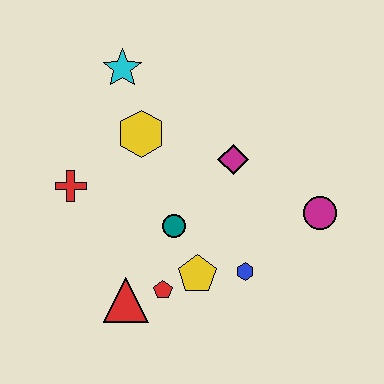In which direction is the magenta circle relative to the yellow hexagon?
The magenta circle is to the right of the yellow hexagon.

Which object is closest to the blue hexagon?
The yellow pentagon is closest to the blue hexagon.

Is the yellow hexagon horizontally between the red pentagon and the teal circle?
No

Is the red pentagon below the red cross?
Yes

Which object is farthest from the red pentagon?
The cyan star is farthest from the red pentagon.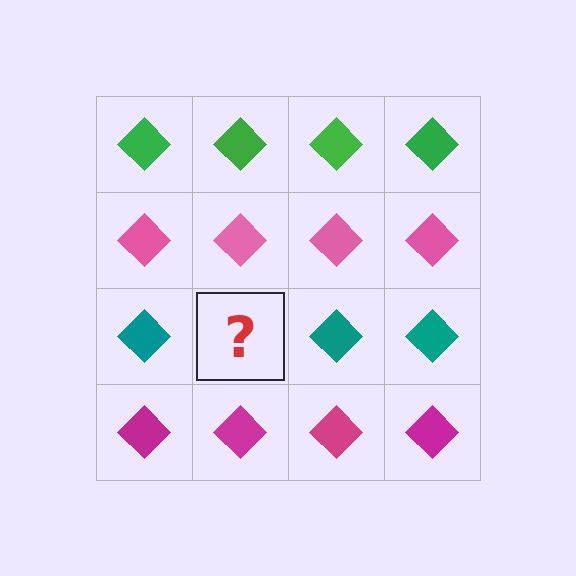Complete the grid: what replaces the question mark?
The question mark should be replaced with a teal diamond.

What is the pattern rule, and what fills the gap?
The rule is that each row has a consistent color. The gap should be filled with a teal diamond.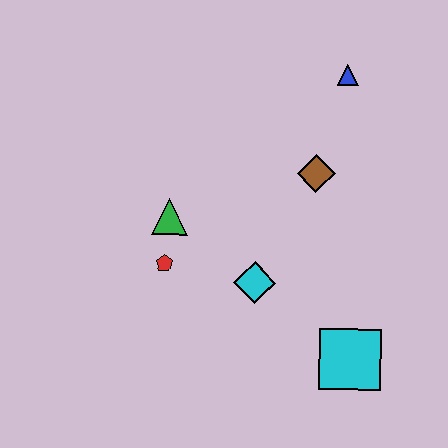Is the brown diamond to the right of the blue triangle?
No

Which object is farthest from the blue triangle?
The cyan square is farthest from the blue triangle.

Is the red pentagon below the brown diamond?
Yes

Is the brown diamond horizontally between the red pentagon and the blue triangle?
Yes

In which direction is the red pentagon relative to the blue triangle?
The red pentagon is below the blue triangle.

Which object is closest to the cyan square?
The cyan diamond is closest to the cyan square.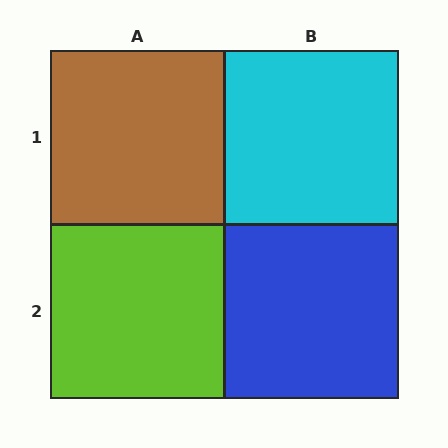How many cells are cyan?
1 cell is cyan.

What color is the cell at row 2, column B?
Blue.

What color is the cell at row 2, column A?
Lime.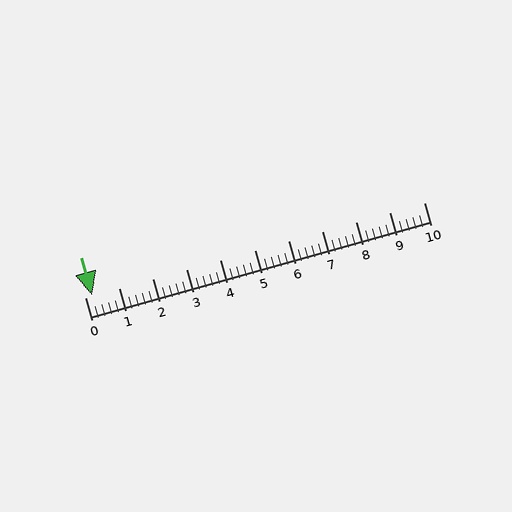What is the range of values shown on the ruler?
The ruler shows values from 0 to 10.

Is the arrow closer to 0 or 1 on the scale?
The arrow is closer to 0.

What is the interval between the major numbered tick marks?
The major tick marks are spaced 1 units apart.